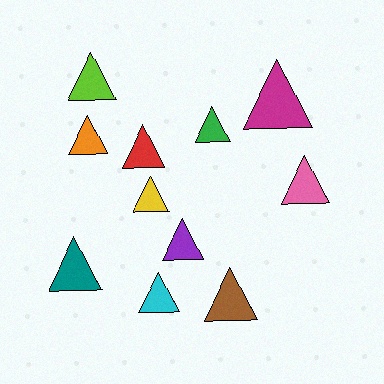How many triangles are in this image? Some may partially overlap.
There are 11 triangles.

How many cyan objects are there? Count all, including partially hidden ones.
There is 1 cyan object.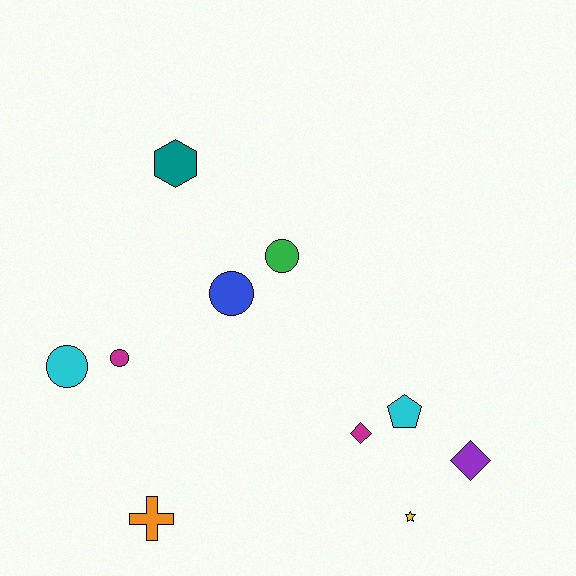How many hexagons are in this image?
There is 1 hexagon.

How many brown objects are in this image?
There are no brown objects.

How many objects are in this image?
There are 10 objects.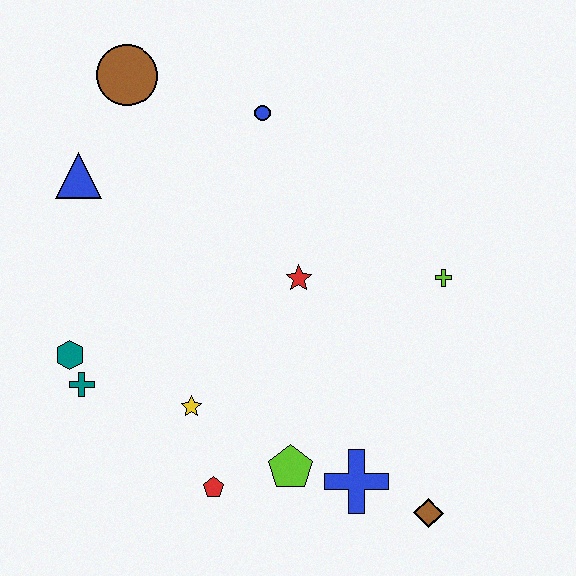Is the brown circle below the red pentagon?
No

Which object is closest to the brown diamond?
The blue cross is closest to the brown diamond.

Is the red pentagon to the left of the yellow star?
No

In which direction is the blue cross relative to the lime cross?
The blue cross is below the lime cross.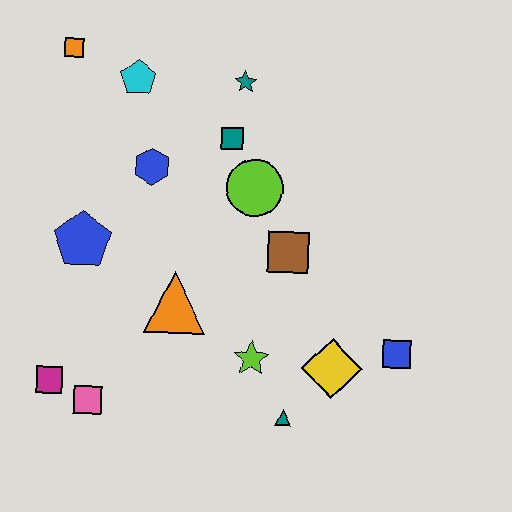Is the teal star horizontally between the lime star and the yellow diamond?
No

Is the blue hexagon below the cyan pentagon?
Yes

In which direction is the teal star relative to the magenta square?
The teal star is above the magenta square.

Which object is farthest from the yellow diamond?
The orange square is farthest from the yellow diamond.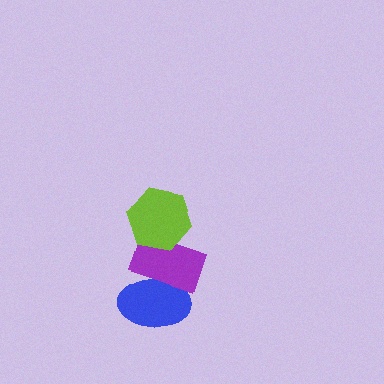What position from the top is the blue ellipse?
The blue ellipse is 3rd from the top.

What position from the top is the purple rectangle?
The purple rectangle is 2nd from the top.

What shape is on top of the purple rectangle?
The lime hexagon is on top of the purple rectangle.